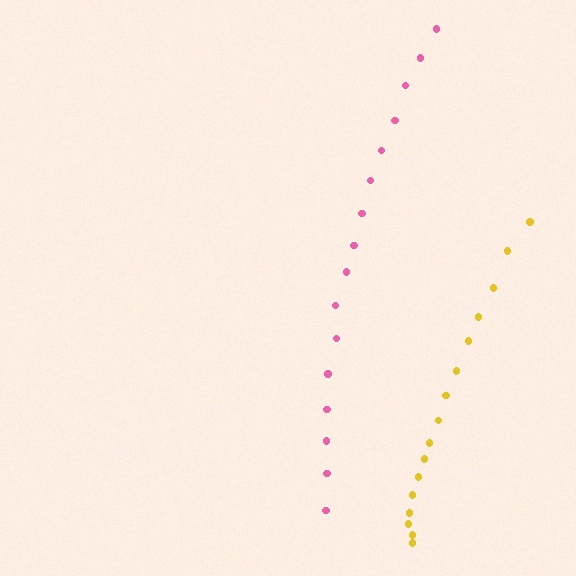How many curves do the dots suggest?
There are 2 distinct paths.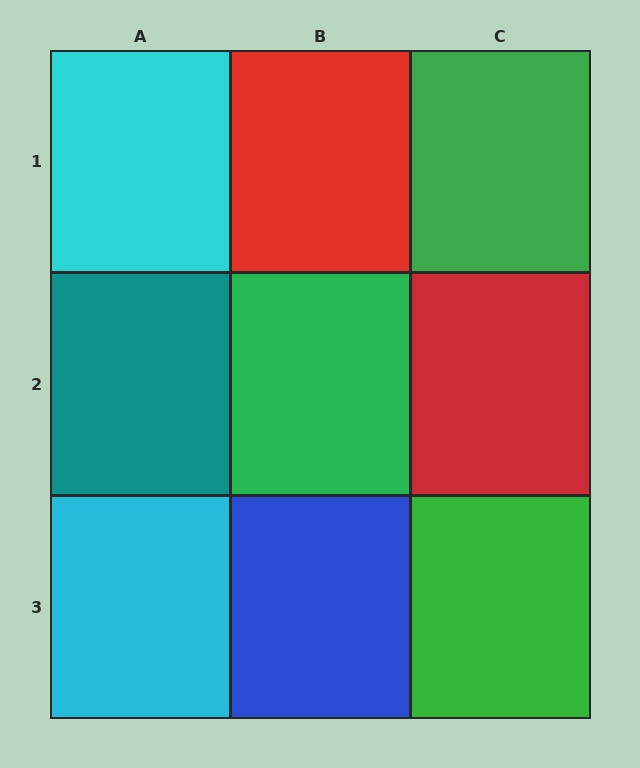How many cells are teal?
1 cell is teal.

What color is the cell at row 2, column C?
Red.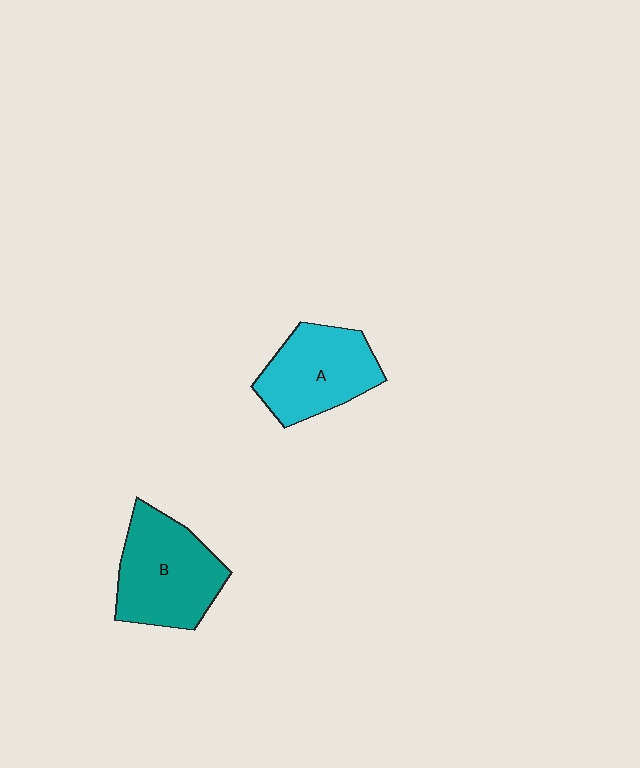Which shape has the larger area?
Shape B (teal).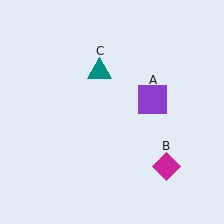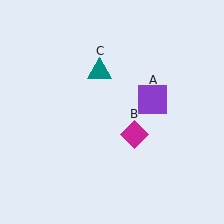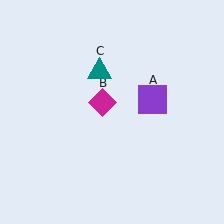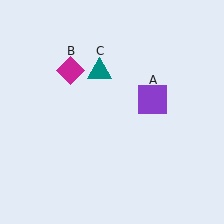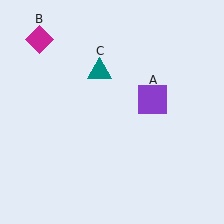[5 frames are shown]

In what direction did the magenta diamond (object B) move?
The magenta diamond (object B) moved up and to the left.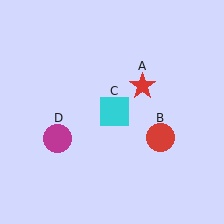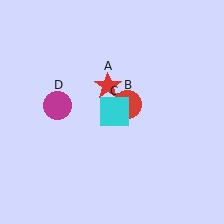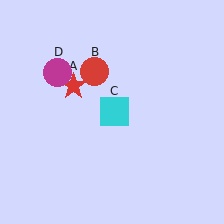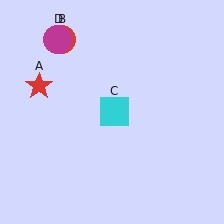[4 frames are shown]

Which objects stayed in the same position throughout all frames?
Cyan square (object C) remained stationary.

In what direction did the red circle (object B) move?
The red circle (object B) moved up and to the left.